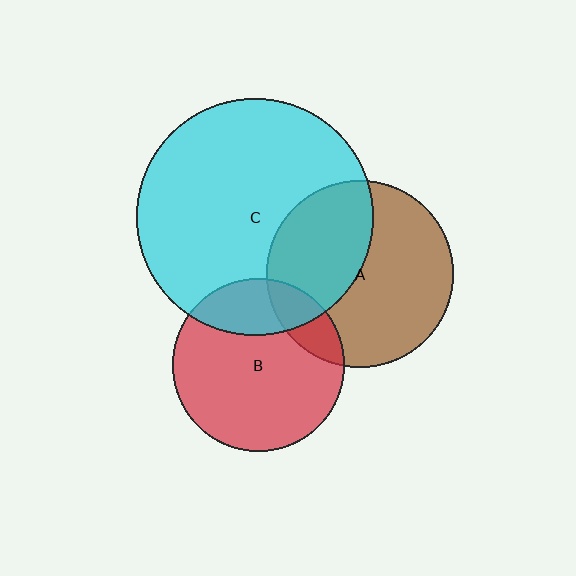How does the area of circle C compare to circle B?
Approximately 1.9 times.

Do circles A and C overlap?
Yes.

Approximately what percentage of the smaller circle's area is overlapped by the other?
Approximately 40%.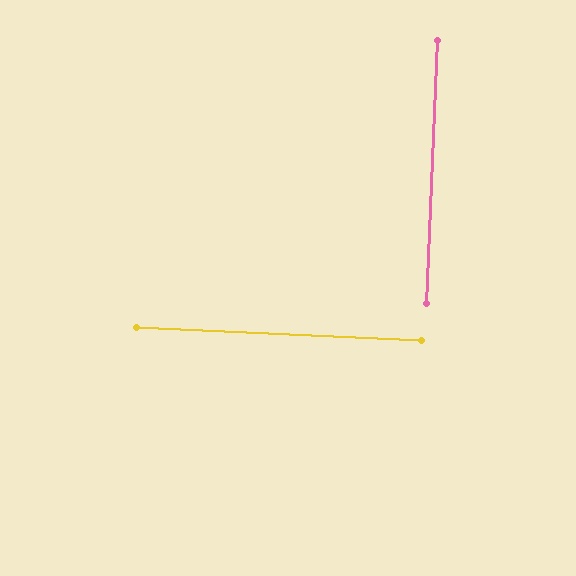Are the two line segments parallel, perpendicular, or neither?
Perpendicular — they meet at approximately 90°.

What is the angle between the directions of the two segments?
Approximately 90 degrees.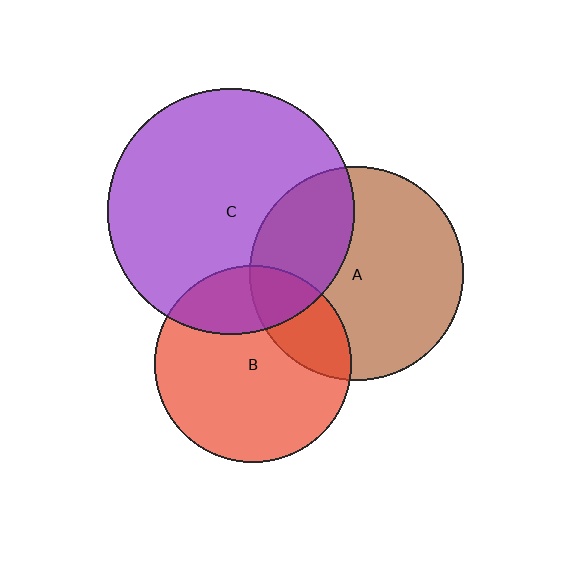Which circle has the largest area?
Circle C (purple).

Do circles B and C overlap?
Yes.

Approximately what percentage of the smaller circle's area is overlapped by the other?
Approximately 25%.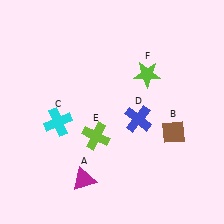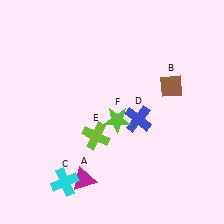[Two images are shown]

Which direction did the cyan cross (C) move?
The cyan cross (C) moved down.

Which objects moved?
The objects that moved are: the brown diamond (B), the cyan cross (C), the lime star (F).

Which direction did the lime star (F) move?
The lime star (F) moved down.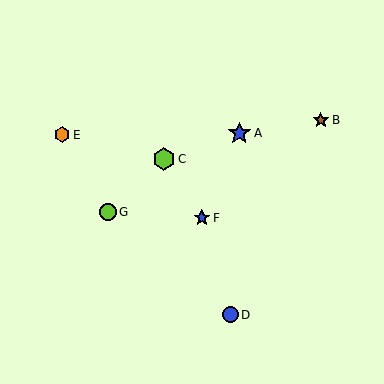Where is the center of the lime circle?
The center of the lime circle is at (108, 212).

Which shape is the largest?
The lime hexagon (labeled C) is the largest.